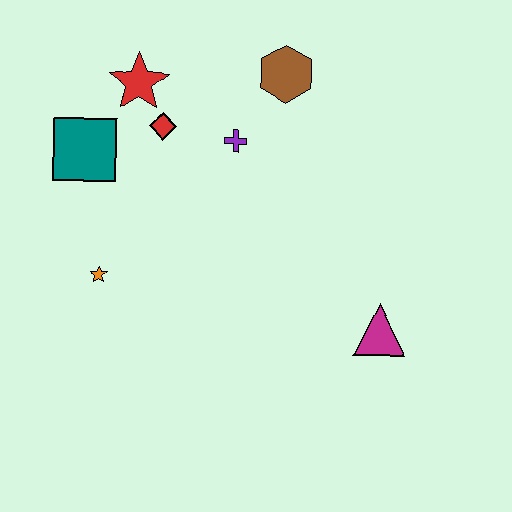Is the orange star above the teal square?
No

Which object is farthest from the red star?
The magenta triangle is farthest from the red star.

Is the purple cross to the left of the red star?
No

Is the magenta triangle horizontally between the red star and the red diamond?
No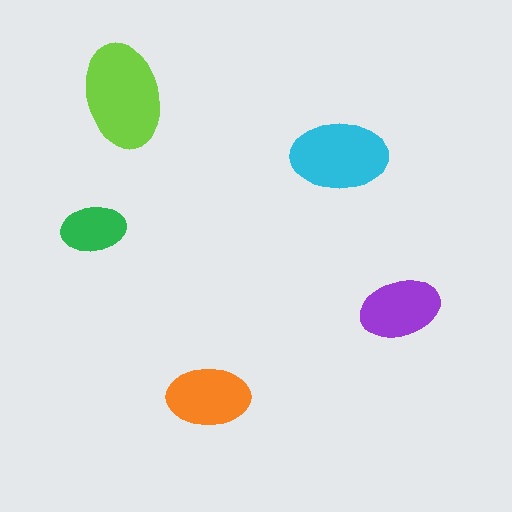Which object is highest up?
The lime ellipse is topmost.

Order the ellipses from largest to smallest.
the lime one, the cyan one, the orange one, the purple one, the green one.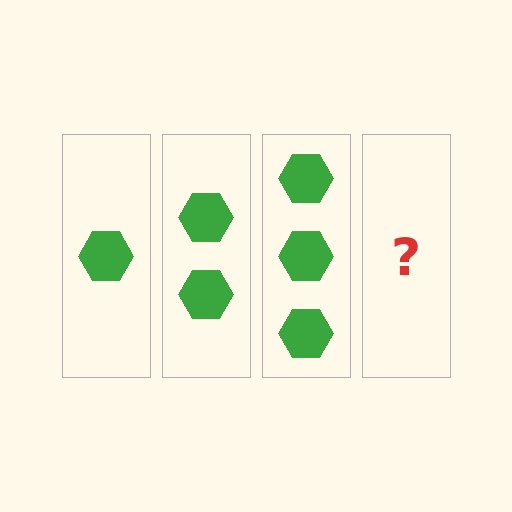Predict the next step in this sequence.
The next step is 4 hexagons.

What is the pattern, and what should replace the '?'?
The pattern is that each step adds one more hexagon. The '?' should be 4 hexagons.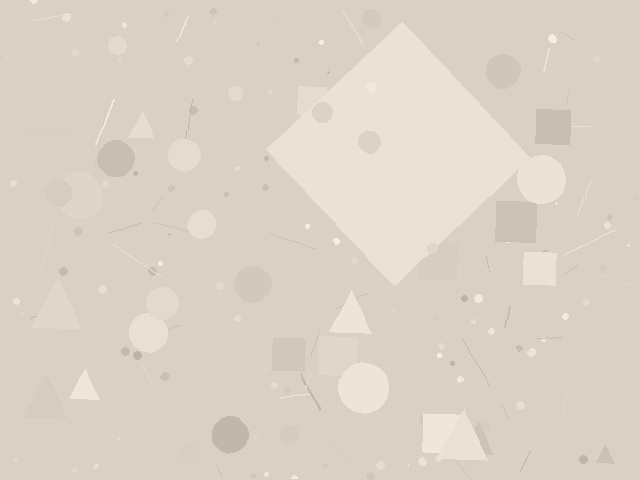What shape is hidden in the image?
A diamond is hidden in the image.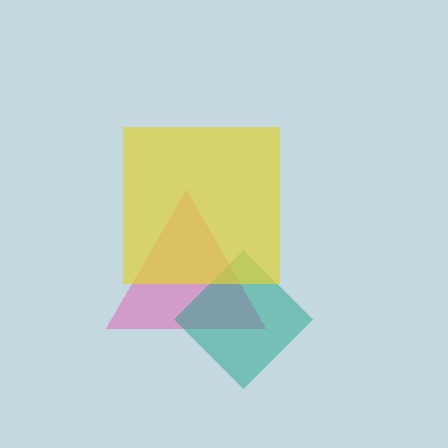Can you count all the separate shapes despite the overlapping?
Yes, there are 3 separate shapes.